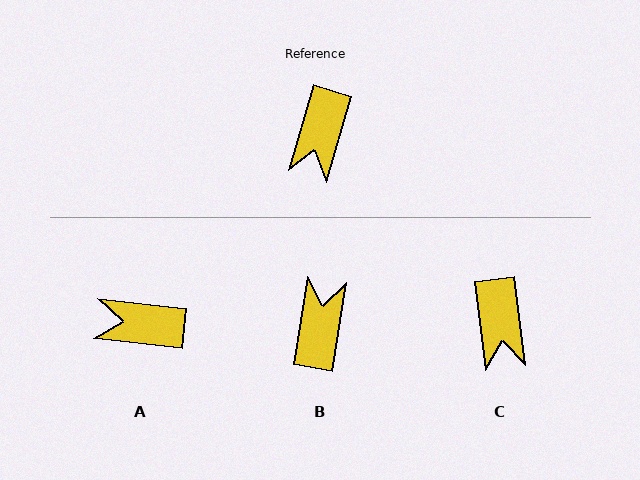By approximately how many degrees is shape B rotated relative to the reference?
Approximately 173 degrees clockwise.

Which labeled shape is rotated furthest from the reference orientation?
B, about 173 degrees away.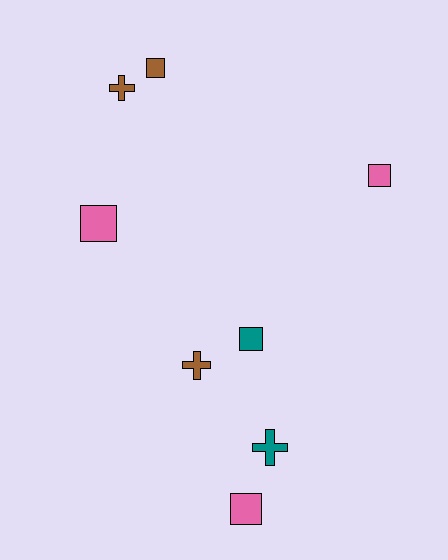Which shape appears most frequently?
Square, with 5 objects.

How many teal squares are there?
There is 1 teal square.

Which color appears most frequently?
Brown, with 3 objects.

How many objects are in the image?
There are 8 objects.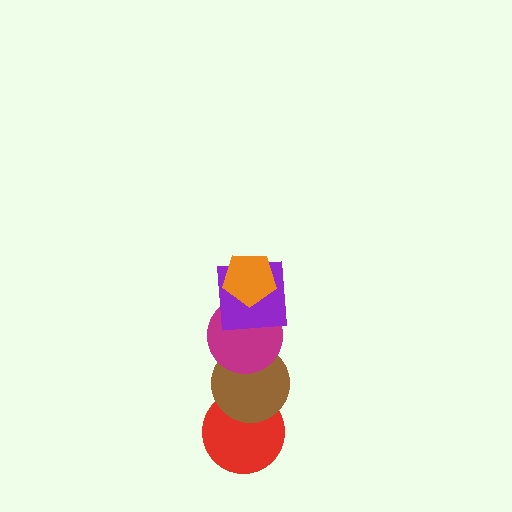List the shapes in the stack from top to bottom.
From top to bottom: the orange pentagon, the purple square, the magenta circle, the brown circle, the red circle.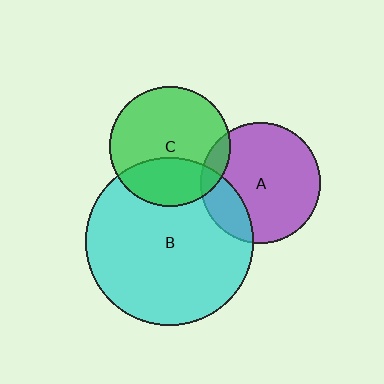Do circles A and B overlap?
Yes.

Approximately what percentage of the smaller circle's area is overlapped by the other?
Approximately 20%.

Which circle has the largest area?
Circle B (cyan).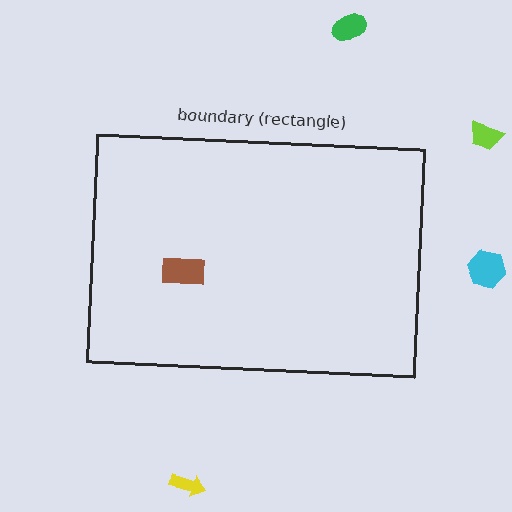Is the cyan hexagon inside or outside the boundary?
Outside.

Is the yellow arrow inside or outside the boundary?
Outside.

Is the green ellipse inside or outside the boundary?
Outside.